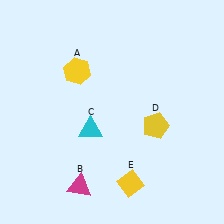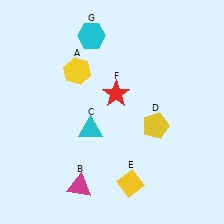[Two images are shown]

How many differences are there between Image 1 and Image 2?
There are 2 differences between the two images.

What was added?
A red star (F), a cyan hexagon (G) were added in Image 2.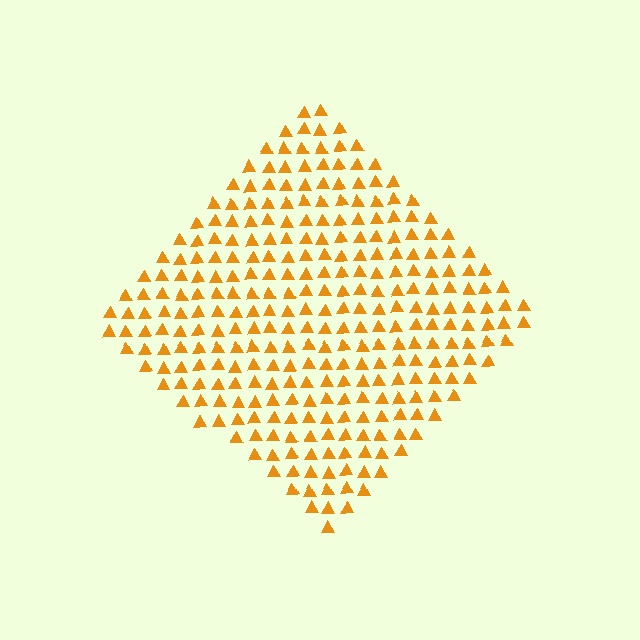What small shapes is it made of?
It is made of small triangles.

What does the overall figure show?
The overall figure shows a diamond.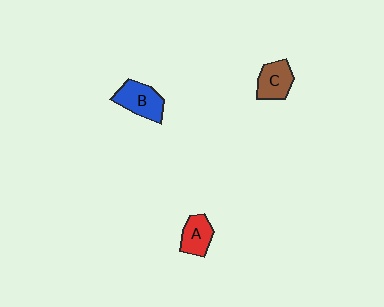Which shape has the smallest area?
Shape A (red).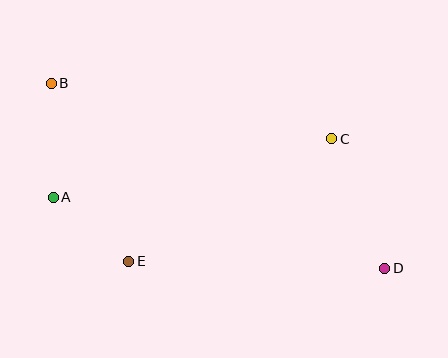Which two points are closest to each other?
Points A and E are closest to each other.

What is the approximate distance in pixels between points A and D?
The distance between A and D is approximately 339 pixels.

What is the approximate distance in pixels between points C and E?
The distance between C and E is approximately 237 pixels.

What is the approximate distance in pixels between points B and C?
The distance between B and C is approximately 286 pixels.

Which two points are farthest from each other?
Points B and D are farthest from each other.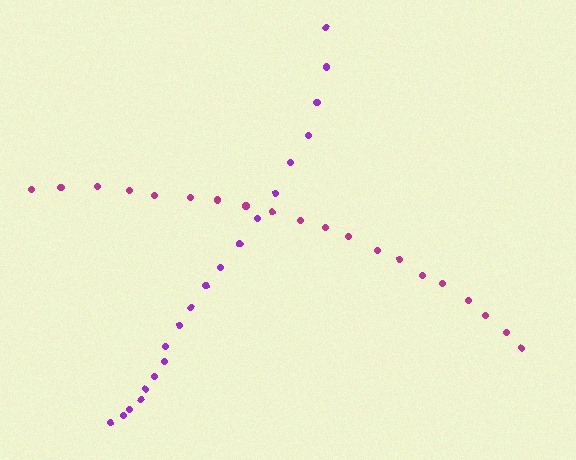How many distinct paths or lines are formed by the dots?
There are 2 distinct paths.